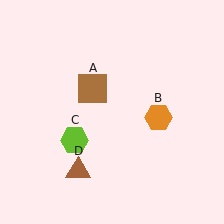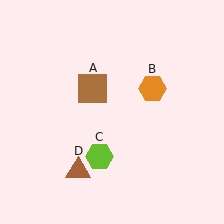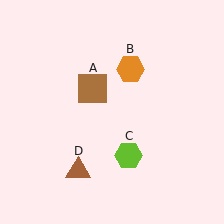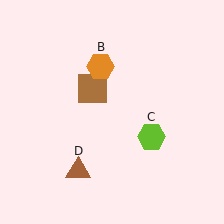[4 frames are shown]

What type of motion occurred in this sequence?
The orange hexagon (object B), lime hexagon (object C) rotated counterclockwise around the center of the scene.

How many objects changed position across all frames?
2 objects changed position: orange hexagon (object B), lime hexagon (object C).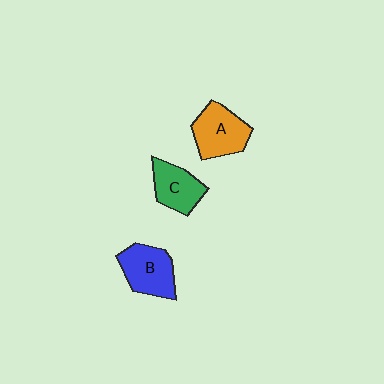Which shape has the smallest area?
Shape C (green).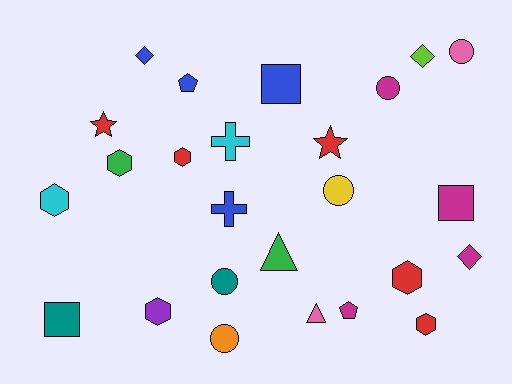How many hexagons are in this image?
There are 6 hexagons.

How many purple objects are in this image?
There is 1 purple object.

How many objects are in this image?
There are 25 objects.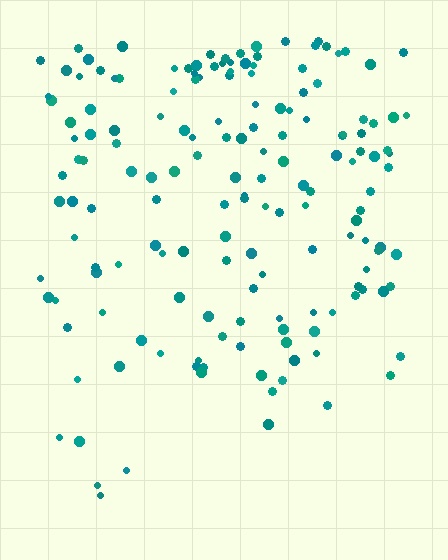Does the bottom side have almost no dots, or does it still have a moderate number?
Still a moderate number, just noticeably fewer than the top.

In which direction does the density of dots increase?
From bottom to top, with the top side densest.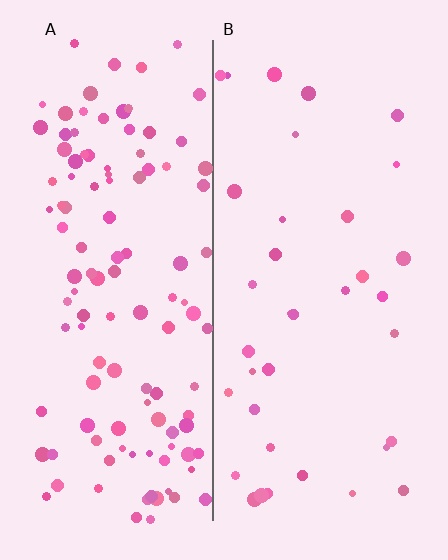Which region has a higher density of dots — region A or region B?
A (the left).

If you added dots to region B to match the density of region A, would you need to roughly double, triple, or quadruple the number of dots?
Approximately triple.